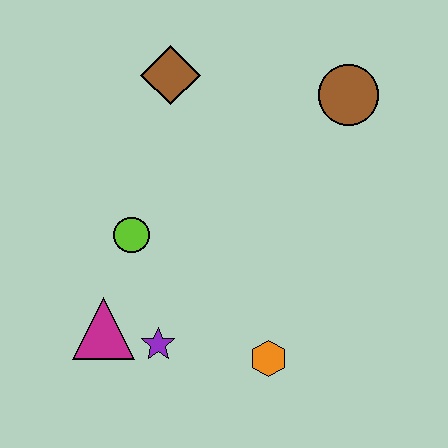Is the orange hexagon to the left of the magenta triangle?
No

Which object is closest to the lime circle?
The magenta triangle is closest to the lime circle.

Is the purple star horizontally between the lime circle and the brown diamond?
Yes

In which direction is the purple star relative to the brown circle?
The purple star is below the brown circle.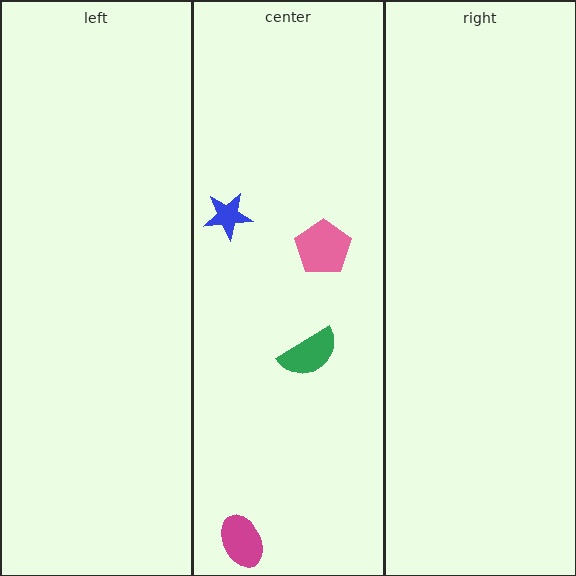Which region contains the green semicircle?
The center region.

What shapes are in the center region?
The green semicircle, the blue star, the magenta ellipse, the pink pentagon.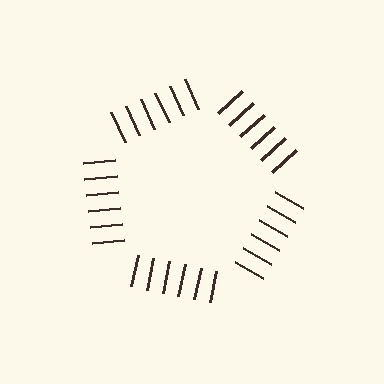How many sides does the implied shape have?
5 sides — the line-ends trace a pentagon.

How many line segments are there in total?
30 — 6 along each of the 5 edges.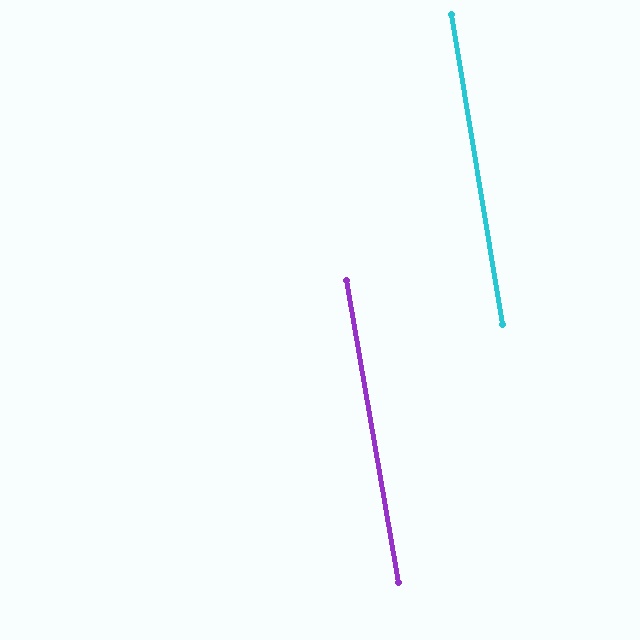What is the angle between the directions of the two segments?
Approximately 0 degrees.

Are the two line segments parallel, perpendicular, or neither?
Parallel — their directions differ by only 0.4°.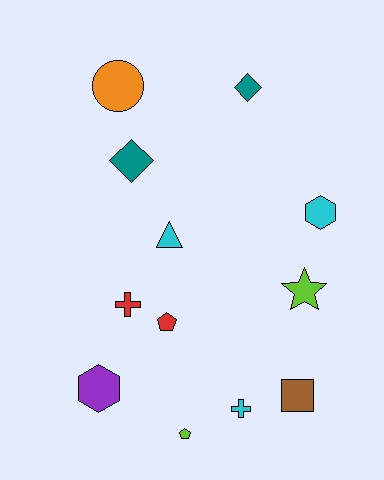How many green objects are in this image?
There are no green objects.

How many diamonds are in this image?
There are 2 diamonds.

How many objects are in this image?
There are 12 objects.